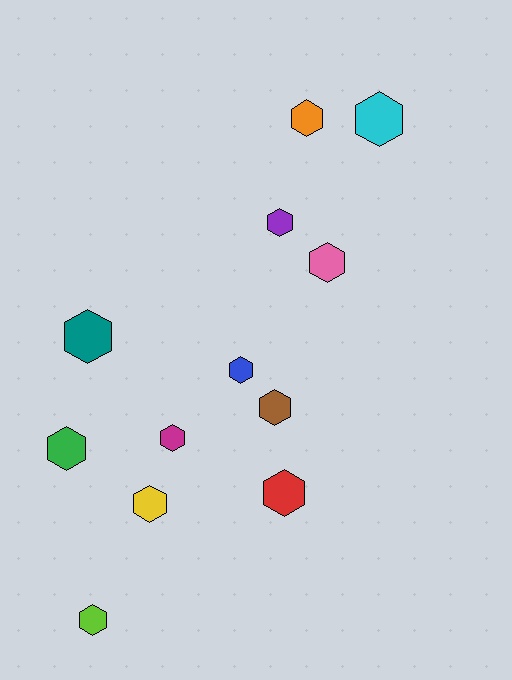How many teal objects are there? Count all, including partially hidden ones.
There is 1 teal object.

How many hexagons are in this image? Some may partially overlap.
There are 12 hexagons.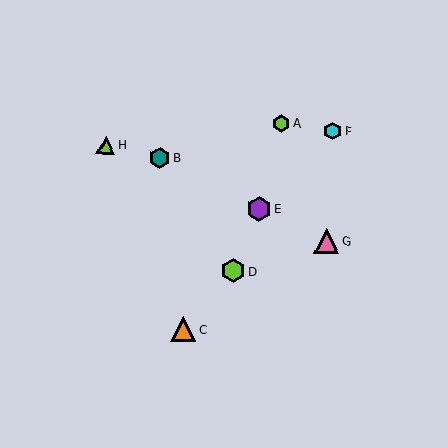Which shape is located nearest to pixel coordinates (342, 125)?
The cyan hexagon (labeled F) at (333, 131) is nearest to that location.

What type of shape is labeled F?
Shape F is a cyan hexagon.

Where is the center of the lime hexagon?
The center of the lime hexagon is at (233, 271).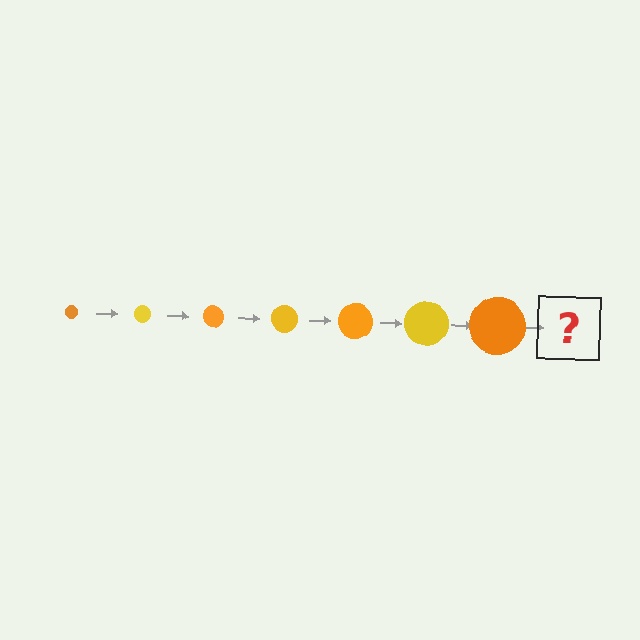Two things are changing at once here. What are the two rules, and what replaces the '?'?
The two rules are that the circle grows larger each step and the color cycles through orange and yellow. The '?' should be a yellow circle, larger than the previous one.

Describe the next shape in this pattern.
It should be a yellow circle, larger than the previous one.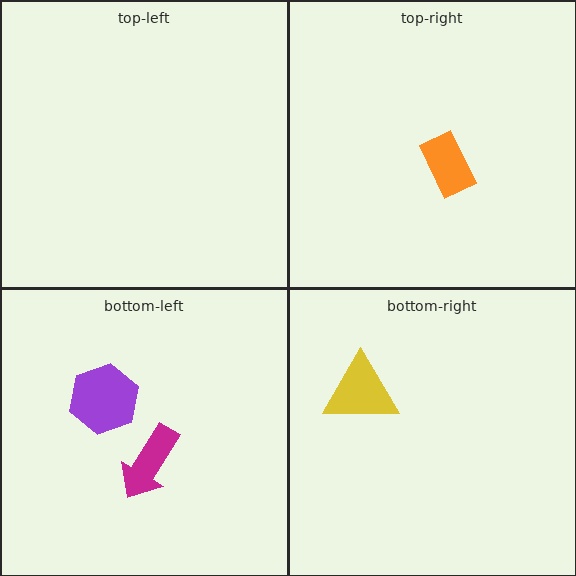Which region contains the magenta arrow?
The bottom-left region.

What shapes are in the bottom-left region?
The magenta arrow, the purple hexagon.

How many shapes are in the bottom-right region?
1.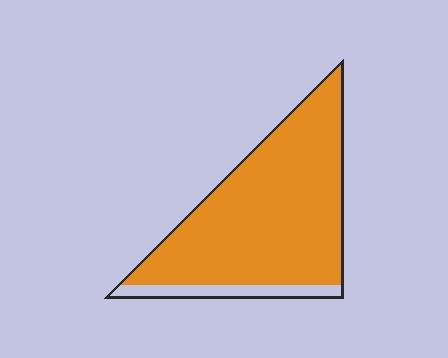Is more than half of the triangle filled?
Yes.